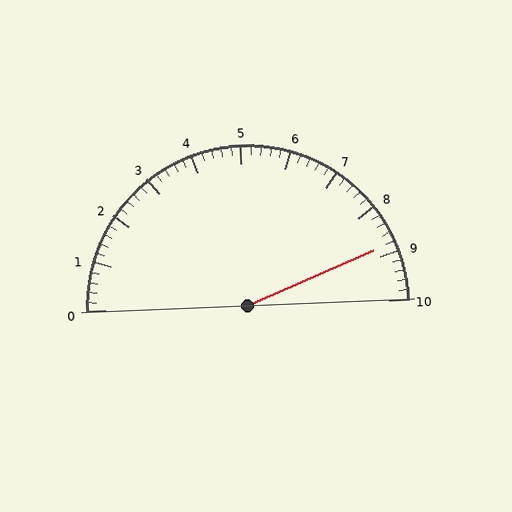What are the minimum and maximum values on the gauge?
The gauge ranges from 0 to 10.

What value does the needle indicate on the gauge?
The needle indicates approximately 8.8.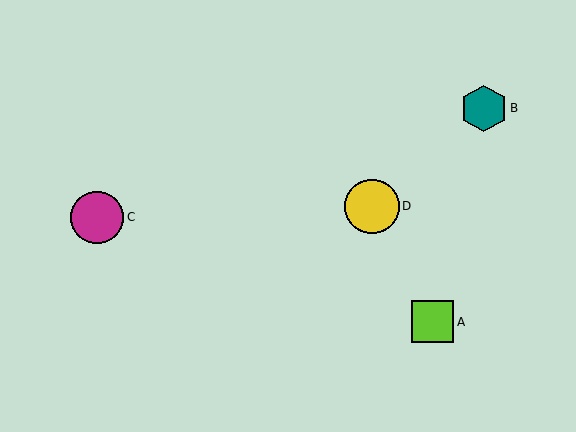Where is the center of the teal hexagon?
The center of the teal hexagon is at (484, 108).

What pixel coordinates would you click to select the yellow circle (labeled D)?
Click at (372, 206) to select the yellow circle D.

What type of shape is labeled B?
Shape B is a teal hexagon.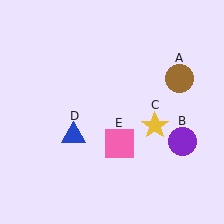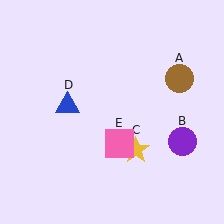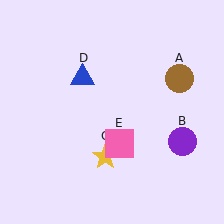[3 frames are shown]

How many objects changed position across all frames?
2 objects changed position: yellow star (object C), blue triangle (object D).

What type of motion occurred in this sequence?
The yellow star (object C), blue triangle (object D) rotated clockwise around the center of the scene.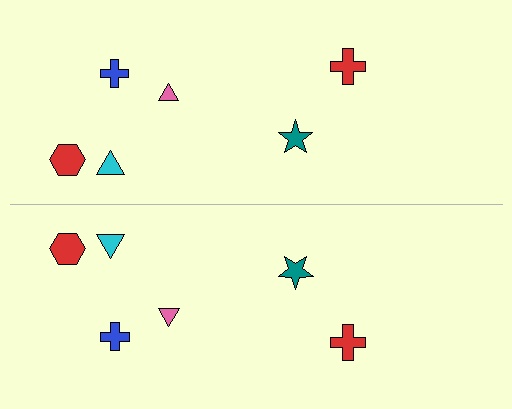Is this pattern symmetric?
Yes, this pattern has bilateral (reflection) symmetry.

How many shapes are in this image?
There are 12 shapes in this image.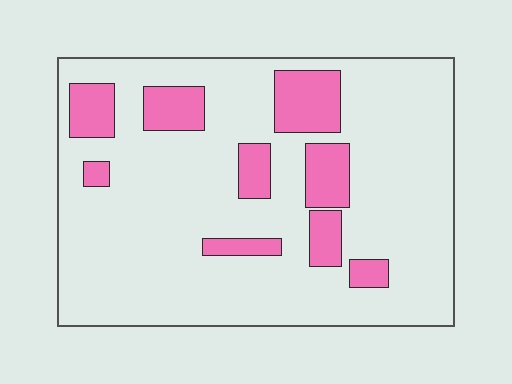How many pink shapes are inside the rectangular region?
9.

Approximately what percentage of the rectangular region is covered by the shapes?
Approximately 20%.